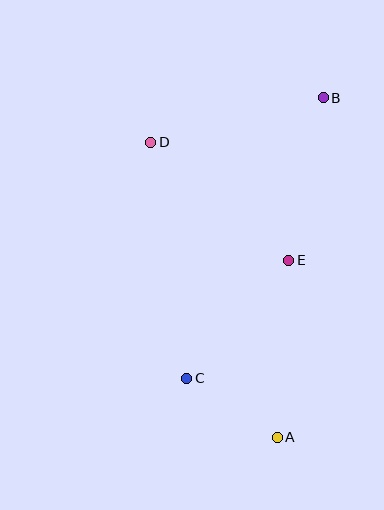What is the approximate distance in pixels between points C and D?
The distance between C and D is approximately 238 pixels.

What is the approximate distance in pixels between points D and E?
The distance between D and E is approximately 181 pixels.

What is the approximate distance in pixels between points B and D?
The distance between B and D is approximately 178 pixels.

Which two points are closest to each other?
Points A and C are closest to each other.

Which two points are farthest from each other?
Points A and B are farthest from each other.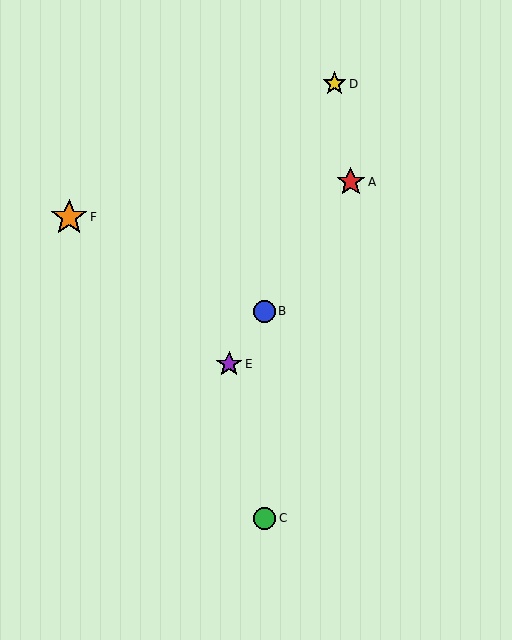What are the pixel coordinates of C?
Object C is at (265, 518).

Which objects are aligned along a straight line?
Objects A, B, E are aligned along a straight line.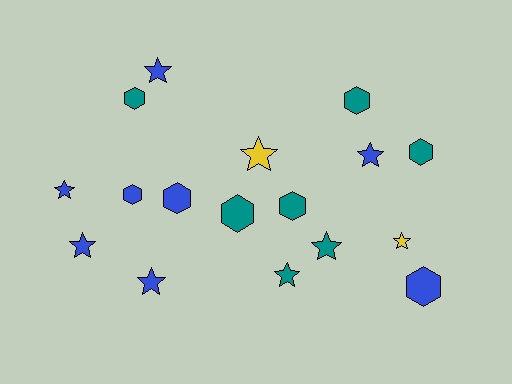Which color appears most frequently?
Blue, with 8 objects.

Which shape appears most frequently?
Star, with 9 objects.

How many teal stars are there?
There are 2 teal stars.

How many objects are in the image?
There are 17 objects.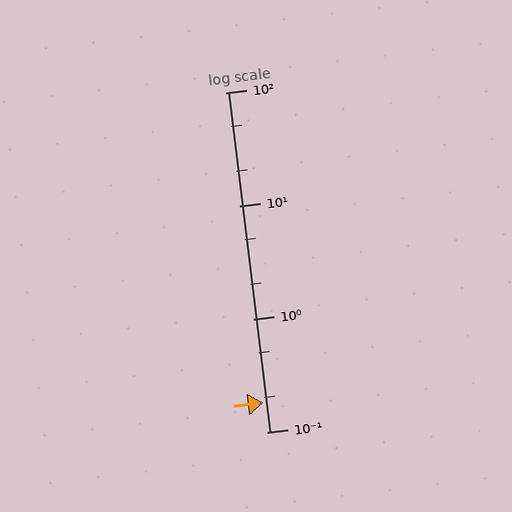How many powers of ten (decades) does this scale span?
The scale spans 3 decades, from 0.1 to 100.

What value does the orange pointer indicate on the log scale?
The pointer indicates approximately 0.18.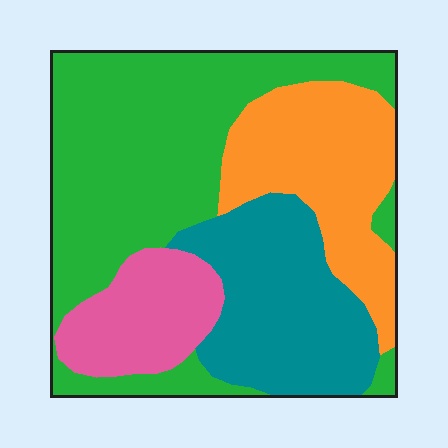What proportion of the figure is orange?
Orange covers 21% of the figure.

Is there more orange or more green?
Green.